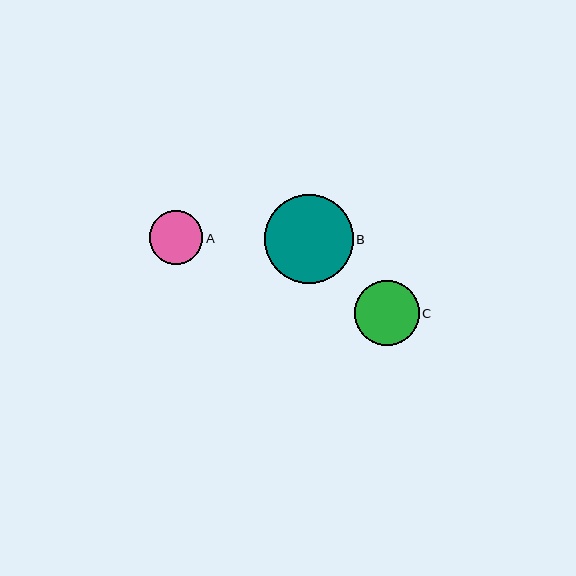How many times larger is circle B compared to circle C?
Circle B is approximately 1.4 times the size of circle C.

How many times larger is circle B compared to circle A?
Circle B is approximately 1.7 times the size of circle A.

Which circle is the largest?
Circle B is the largest with a size of approximately 89 pixels.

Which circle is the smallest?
Circle A is the smallest with a size of approximately 53 pixels.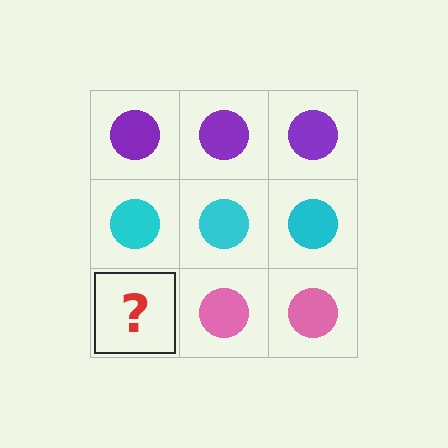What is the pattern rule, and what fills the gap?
The rule is that each row has a consistent color. The gap should be filled with a pink circle.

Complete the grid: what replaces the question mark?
The question mark should be replaced with a pink circle.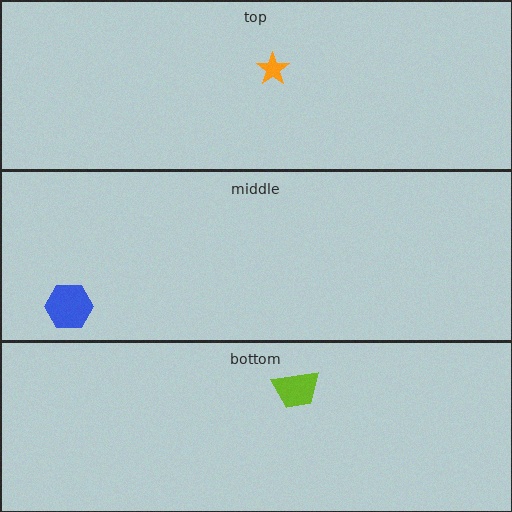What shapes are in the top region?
The orange star.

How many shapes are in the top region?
1.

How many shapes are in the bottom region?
1.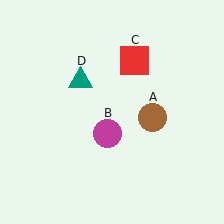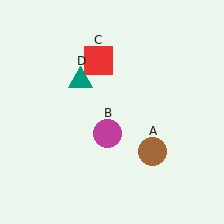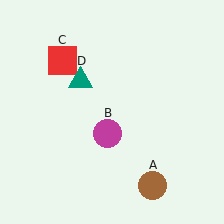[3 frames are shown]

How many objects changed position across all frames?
2 objects changed position: brown circle (object A), red square (object C).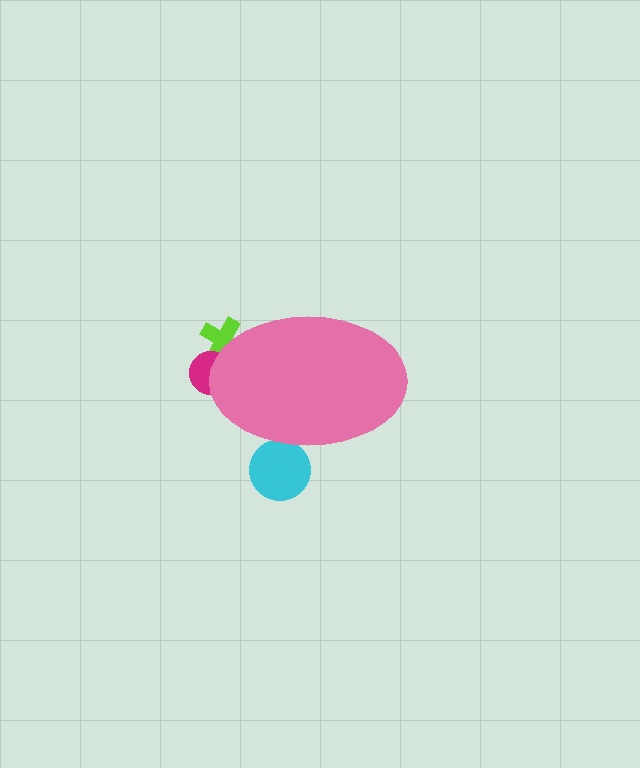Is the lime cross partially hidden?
Yes, the lime cross is partially hidden behind the pink ellipse.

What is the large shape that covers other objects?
A pink ellipse.